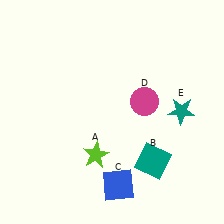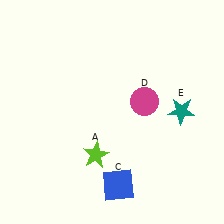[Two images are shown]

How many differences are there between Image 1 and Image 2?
There is 1 difference between the two images.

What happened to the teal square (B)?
The teal square (B) was removed in Image 2. It was in the bottom-right area of Image 1.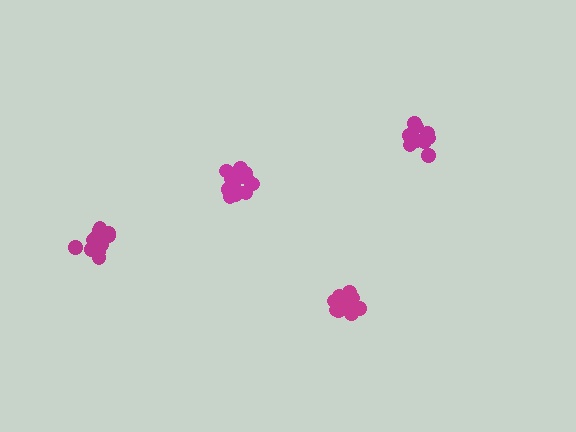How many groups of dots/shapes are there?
There are 4 groups.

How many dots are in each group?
Group 1: 11 dots, Group 2: 15 dots, Group 3: 16 dots, Group 4: 17 dots (59 total).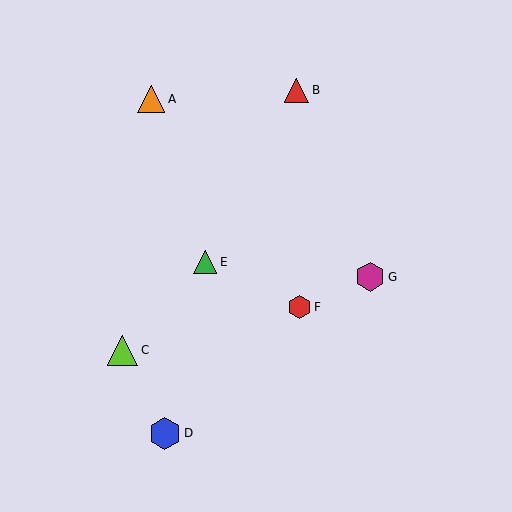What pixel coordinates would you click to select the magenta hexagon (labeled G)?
Click at (370, 277) to select the magenta hexagon G.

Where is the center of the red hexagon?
The center of the red hexagon is at (299, 307).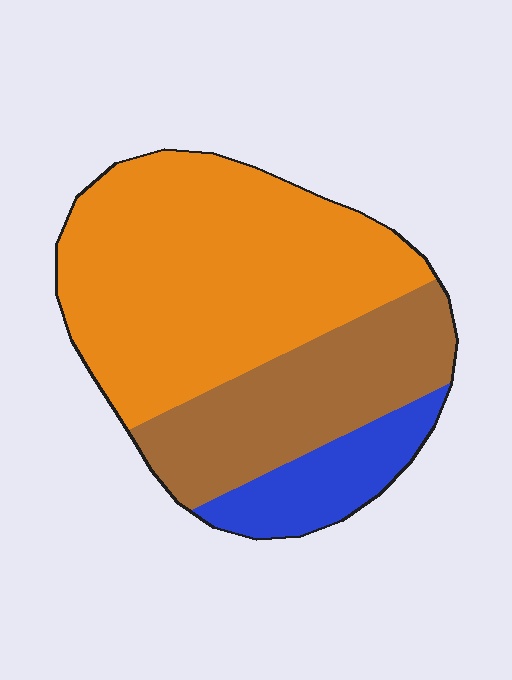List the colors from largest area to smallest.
From largest to smallest: orange, brown, blue.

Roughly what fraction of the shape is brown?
Brown takes up between a sixth and a third of the shape.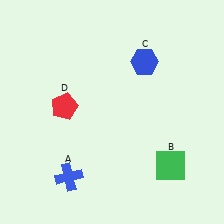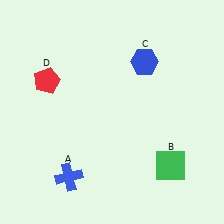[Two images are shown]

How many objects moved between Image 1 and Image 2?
1 object moved between the two images.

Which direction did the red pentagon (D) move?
The red pentagon (D) moved up.